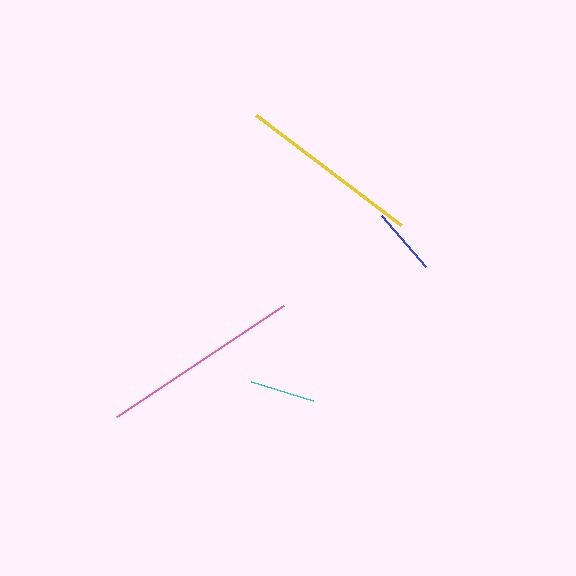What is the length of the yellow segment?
The yellow segment is approximately 181 pixels long.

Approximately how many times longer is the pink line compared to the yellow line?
The pink line is approximately 1.1 times the length of the yellow line.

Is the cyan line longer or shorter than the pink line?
The pink line is longer than the cyan line.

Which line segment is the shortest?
The cyan line is the shortest at approximately 65 pixels.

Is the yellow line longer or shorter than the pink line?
The pink line is longer than the yellow line.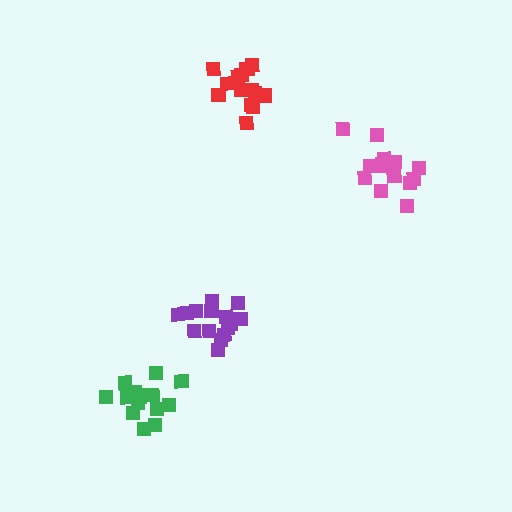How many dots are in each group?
Group 1: 16 dots, Group 2: 15 dots, Group 3: 15 dots, Group 4: 17 dots (63 total).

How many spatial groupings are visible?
There are 4 spatial groupings.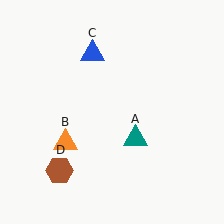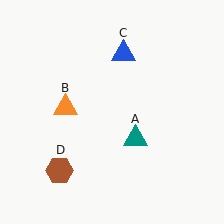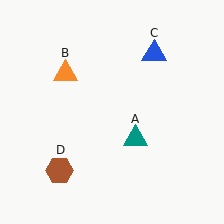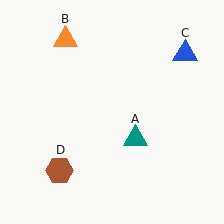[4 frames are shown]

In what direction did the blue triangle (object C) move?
The blue triangle (object C) moved right.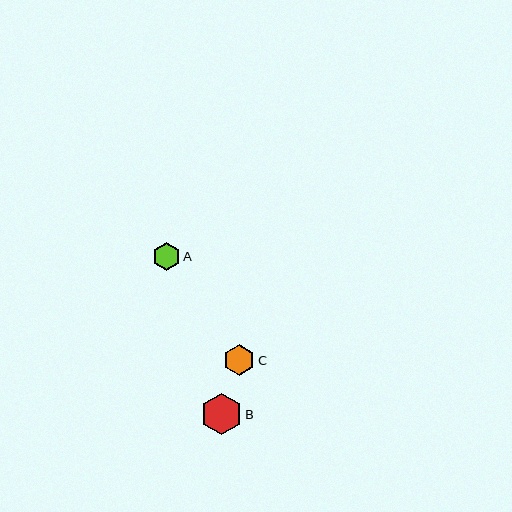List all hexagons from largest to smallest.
From largest to smallest: B, C, A.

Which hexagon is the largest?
Hexagon B is the largest with a size of approximately 41 pixels.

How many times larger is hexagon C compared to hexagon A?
Hexagon C is approximately 1.1 times the size of hexagon A.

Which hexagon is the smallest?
Hexagon A is the smallest with a size of approximately 28 pixels.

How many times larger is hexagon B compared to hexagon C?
Hexagon B is approximately 1.3 times the size of hexagon C.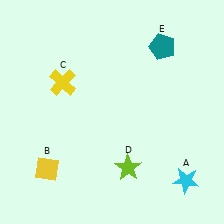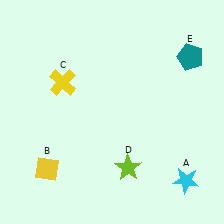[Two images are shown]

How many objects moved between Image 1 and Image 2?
1 object moved between the two images.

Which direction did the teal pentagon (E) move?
The teal pentagon (E) moved right.